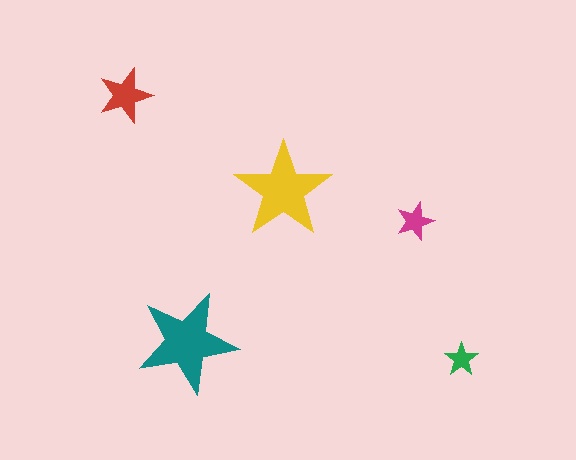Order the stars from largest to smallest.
the teal one, the yellow one, the red one, the magenta one, the green one.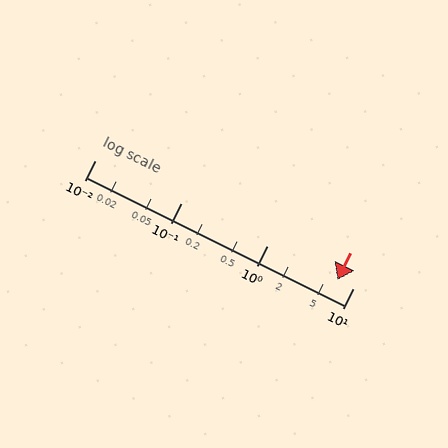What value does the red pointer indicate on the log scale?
The pointer indicates approximately 6.6.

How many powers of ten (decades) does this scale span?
The scale spans 3 decades, from 0.01 to 10.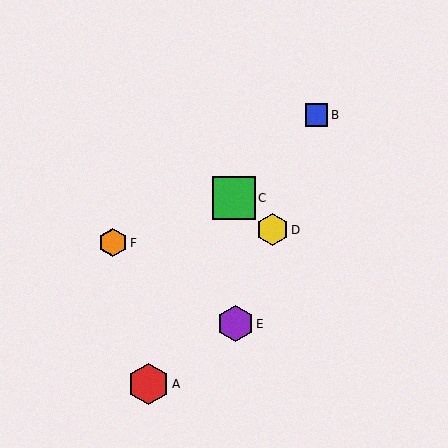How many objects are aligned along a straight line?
3 objects (B, D, E) are aligned along a straight line.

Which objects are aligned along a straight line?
Objects B, D, E are aligned along a straight line.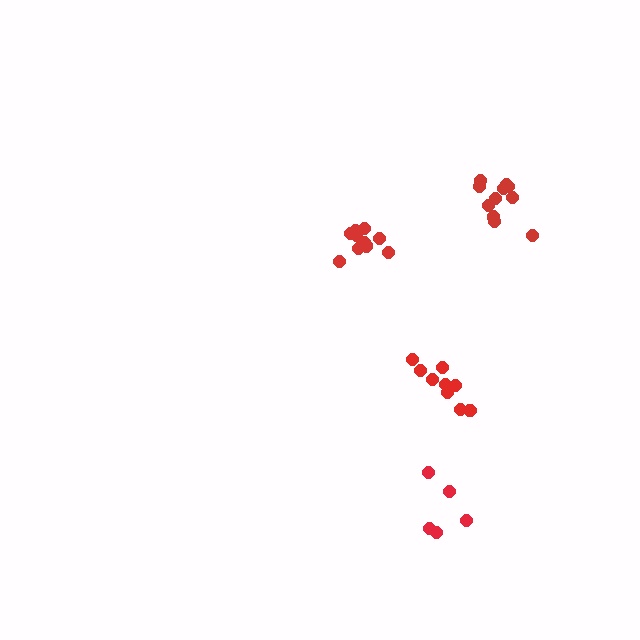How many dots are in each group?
Group 1: 10 dots, Group 2: 9 dots, Group 3: 5 dots, Group 4: 11 dots (35 total).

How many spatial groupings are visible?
There are 4 spatial groupings.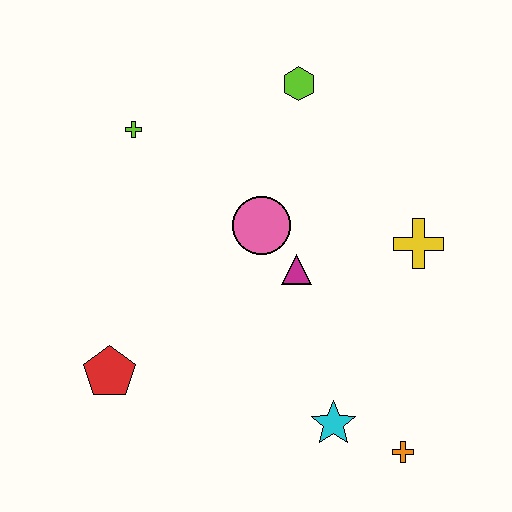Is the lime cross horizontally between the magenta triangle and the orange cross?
No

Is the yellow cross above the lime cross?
No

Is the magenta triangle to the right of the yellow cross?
No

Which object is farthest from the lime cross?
The orange cross is farthest from the lime cross.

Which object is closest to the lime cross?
The pink circle is closest to the lime cross.